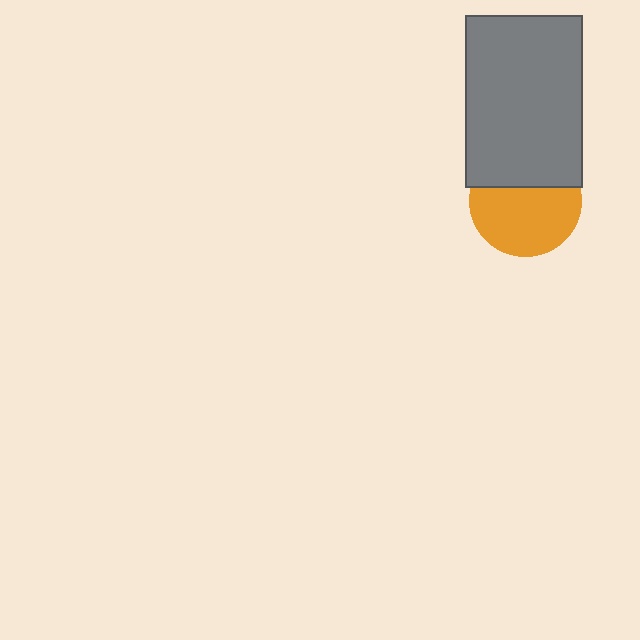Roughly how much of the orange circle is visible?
Most of it is visible (roughly 65%).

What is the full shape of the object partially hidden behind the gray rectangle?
The partially hidden object is an orange circle.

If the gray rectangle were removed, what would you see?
You would see the complete orange circle.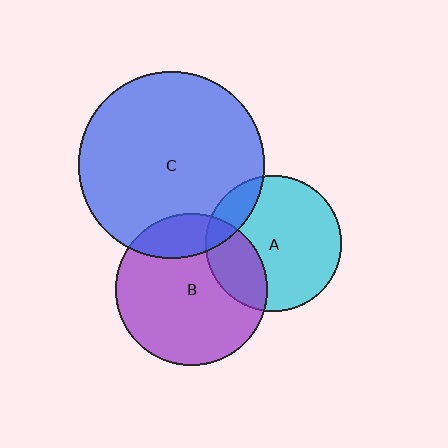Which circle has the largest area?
Circle C (blue).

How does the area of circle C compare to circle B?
Approximately 1.5 times.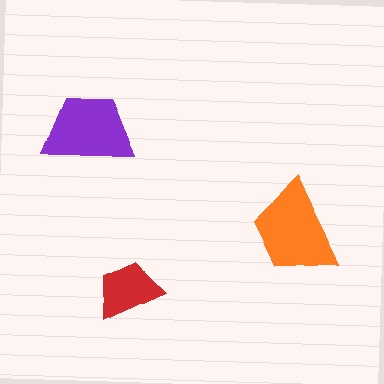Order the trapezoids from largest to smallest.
the orange one, the purple one, the red one.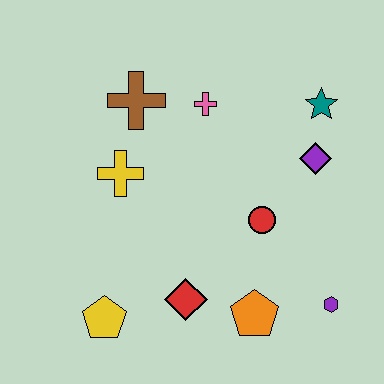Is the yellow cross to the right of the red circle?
No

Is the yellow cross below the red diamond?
No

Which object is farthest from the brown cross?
The purple hexagon is farthest from the brown cross.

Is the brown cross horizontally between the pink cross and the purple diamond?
No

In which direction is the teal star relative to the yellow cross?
The teal star is to the right of the yellow cross.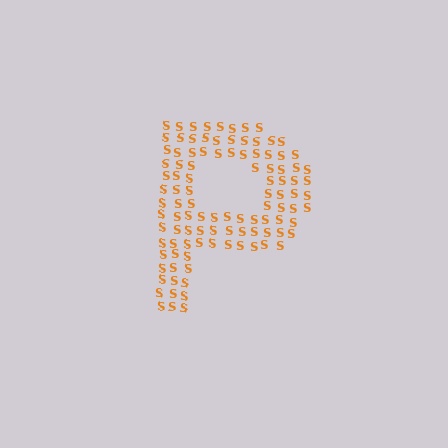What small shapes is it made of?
It is made of small letter S's.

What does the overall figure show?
The overall figure shows the letter P.